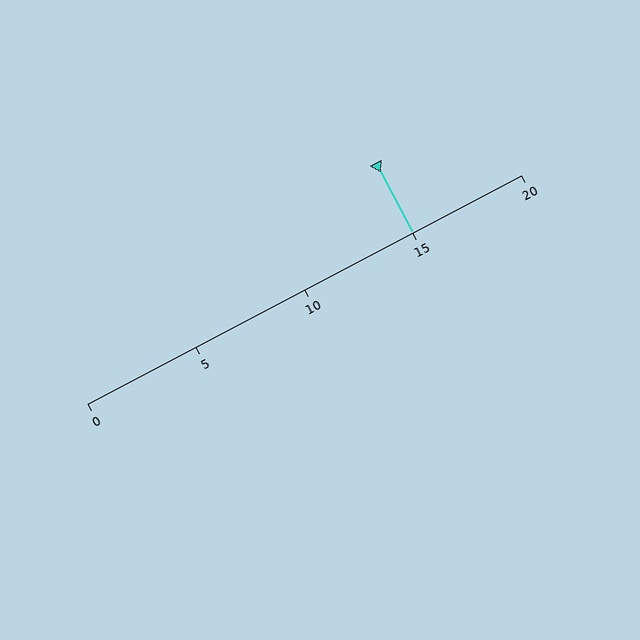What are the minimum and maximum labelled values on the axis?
The axis runs from 0 to 20.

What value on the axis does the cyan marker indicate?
The marker indicates approximately 15.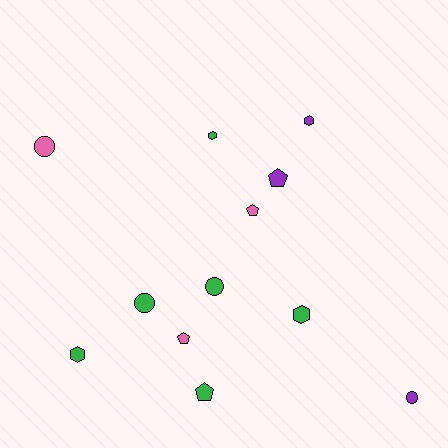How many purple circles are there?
There is 1 purple circle.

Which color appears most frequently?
Green, with 6 objects.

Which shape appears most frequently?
Circle, with 4 objects.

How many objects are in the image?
There are 12 objects.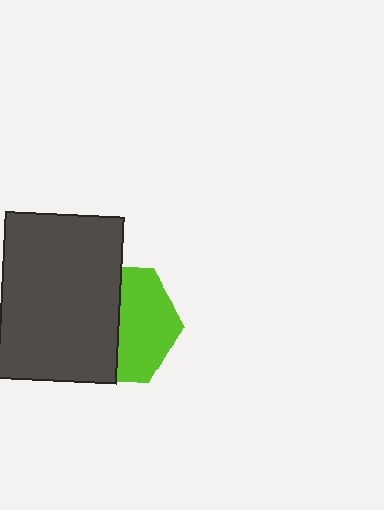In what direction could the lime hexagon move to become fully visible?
The lime hexagon could move right. That would shift it out from behind the dark gray rectangle entirely.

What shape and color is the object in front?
The object in front is a dark gray rectangle.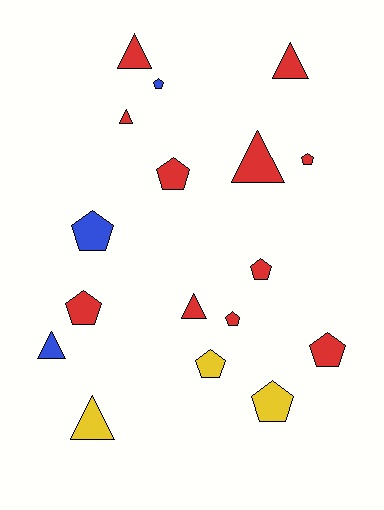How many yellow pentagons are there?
There are 2 yellow pentagons.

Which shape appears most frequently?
Pentagon, with 10 objects.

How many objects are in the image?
There are 17 objects.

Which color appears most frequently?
Red, with 11 objects.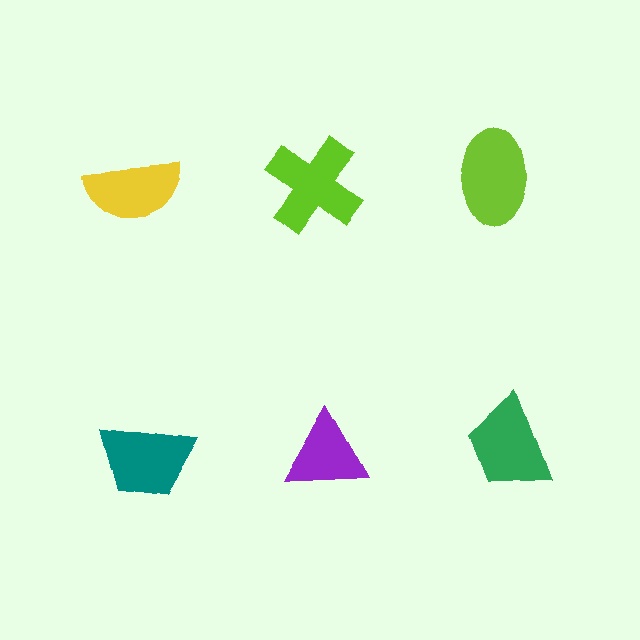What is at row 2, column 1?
A teal trapezoid.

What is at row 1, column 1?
A yellow semicircle.